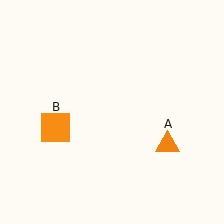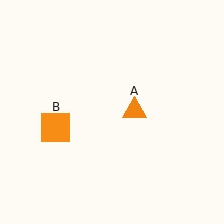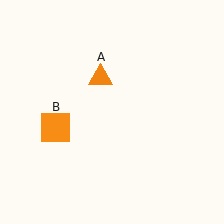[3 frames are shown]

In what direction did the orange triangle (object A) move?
The orange triangle (object A) moved up and to the left.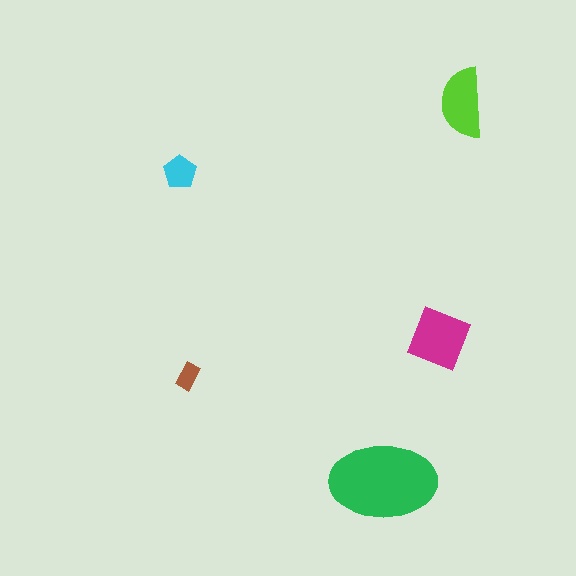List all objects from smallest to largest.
The brown rectangle, the cyan pentagon, the lime semicircle, the magenta diamond, the green ellipse.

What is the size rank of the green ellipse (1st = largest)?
1st.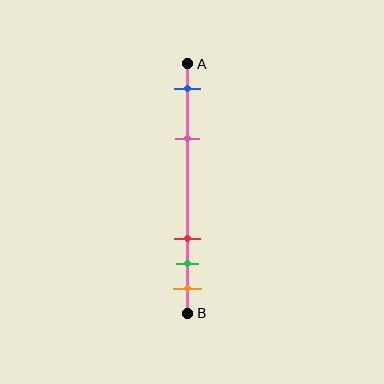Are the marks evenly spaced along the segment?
No, the marks are not evenly spaced.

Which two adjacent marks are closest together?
The green and orange marks are the closest adjacent pair.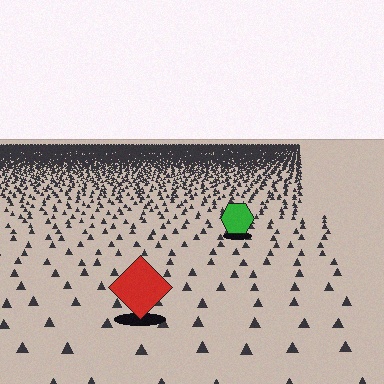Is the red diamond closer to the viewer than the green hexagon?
Yes. The red diamond is closer — you can tell from the texture gradient: the ground texture is coarser near it.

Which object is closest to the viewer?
The red diamond is closest. The texture marks near it are larger and more spread out.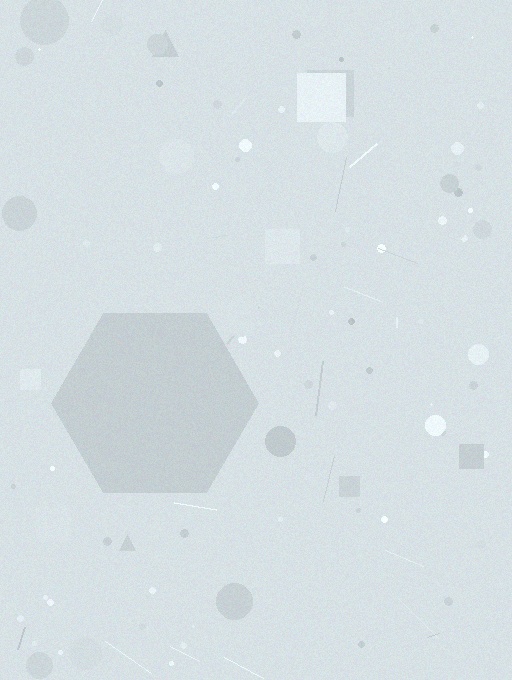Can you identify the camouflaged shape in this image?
The camouflaged shape is a hexagon.